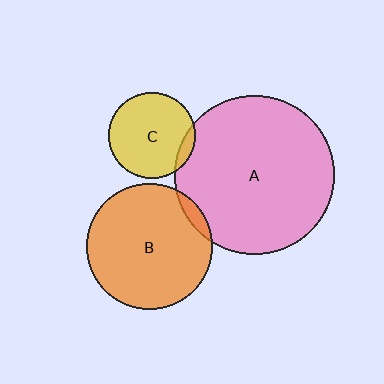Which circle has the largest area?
Circle A (pink).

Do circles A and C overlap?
Yes.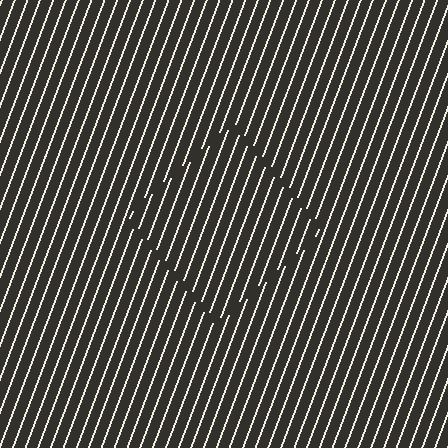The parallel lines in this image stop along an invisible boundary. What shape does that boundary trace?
An illusory square. The interior of the shape contains the same grating, shifted by half a period — the contour is defined by the phase discontinuity where line-ends from the inner and outer gratings abut.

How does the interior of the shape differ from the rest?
The interior of the shape contains the same grating, shifted by half a period — the contour is defined by the phase discontinuity where line-ends from the inner and outer gratings abut.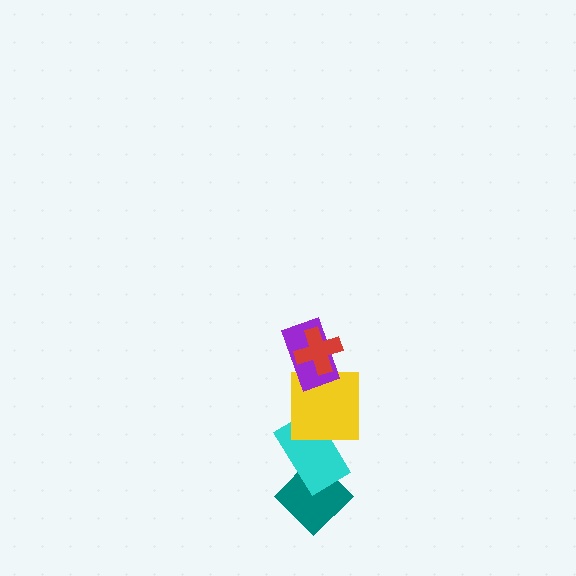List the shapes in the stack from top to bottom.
From top to bottom: the red cross, the purple rectangle, the yellow square, the cyan rectangle, the teal diamond.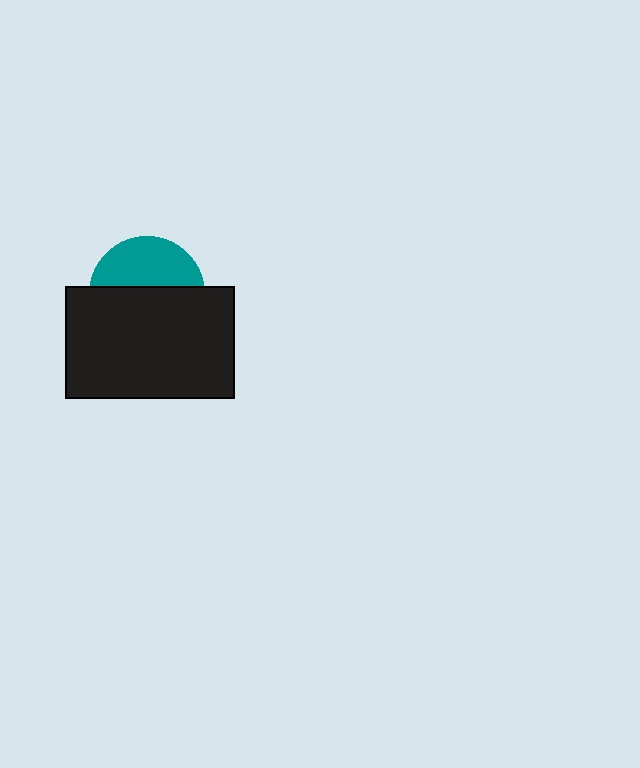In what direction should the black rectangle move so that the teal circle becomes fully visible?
The black rectangle should move down. That is the shortest direction to clear the overlap and leave the teal circle fully visible.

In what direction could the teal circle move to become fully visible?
The teal circle could move up. That would shift it out from behind the black rectangle entirely.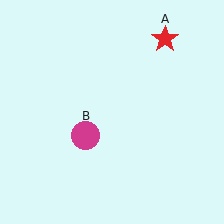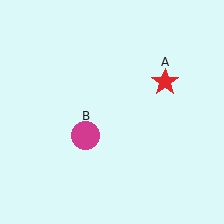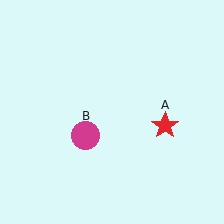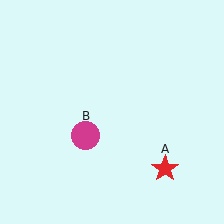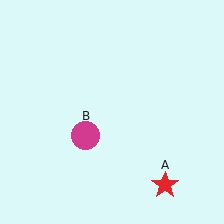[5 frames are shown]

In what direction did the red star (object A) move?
The red star (object A) moved down.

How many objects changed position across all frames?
1 object changed position: red star (object A).